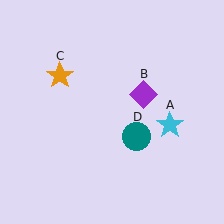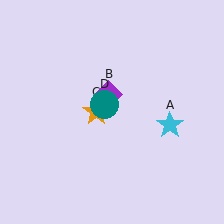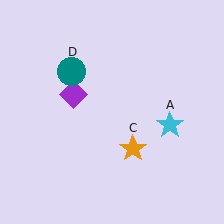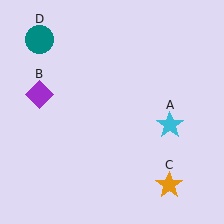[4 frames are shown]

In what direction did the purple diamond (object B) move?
The purple diamond (object B) moved left.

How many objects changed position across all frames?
3 objects changed position: purple diamond (object B), orange star (object C), teal circle (object D).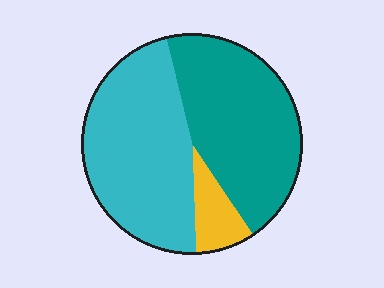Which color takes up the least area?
Yellow, at roughly 10%.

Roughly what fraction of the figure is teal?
Teal covers around 45% of the figure.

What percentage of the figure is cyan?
Cyan covers roughly 45% of the figure.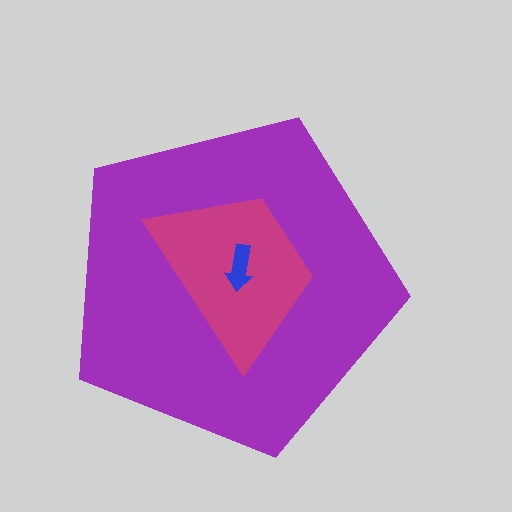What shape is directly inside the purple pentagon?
The magenta trapezoid.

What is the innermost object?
The blue arrow.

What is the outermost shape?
The purple pentagon.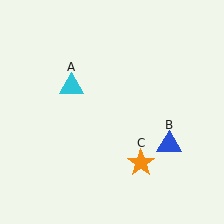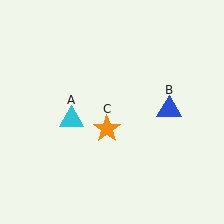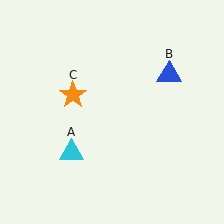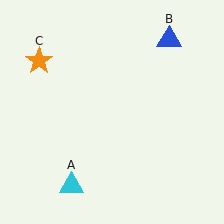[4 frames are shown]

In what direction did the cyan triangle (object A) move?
The cyan triangle (object A) moved down.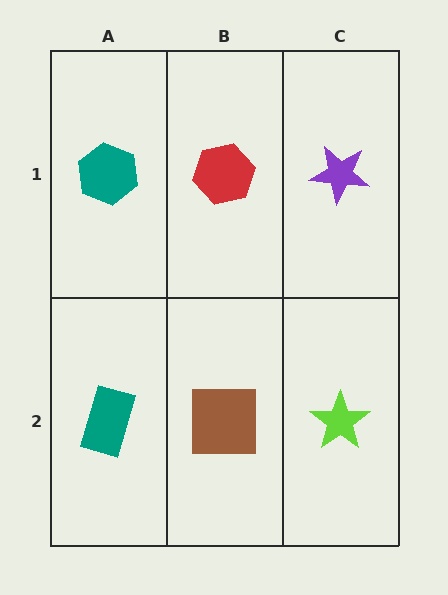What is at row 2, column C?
A lime star.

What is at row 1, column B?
A red hexagon.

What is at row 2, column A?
A teal rectangle.